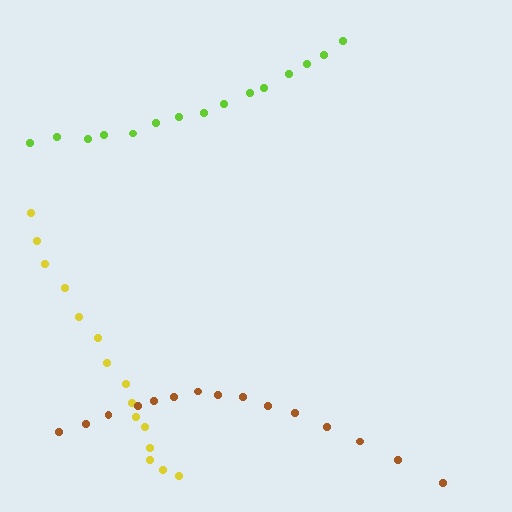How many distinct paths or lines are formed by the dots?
There are 3 distinct paths.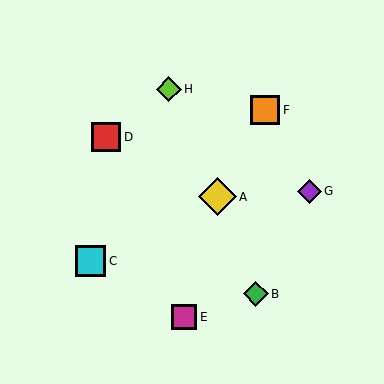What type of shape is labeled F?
Shape F is an orange square.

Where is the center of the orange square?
The center of the orange square is at (265, 110).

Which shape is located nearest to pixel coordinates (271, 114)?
The orange square (labeled F) at (265, 110) is nearest to that location.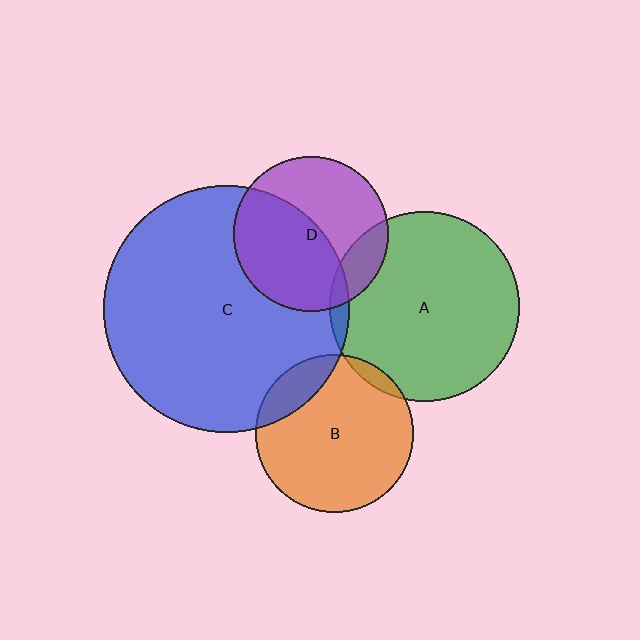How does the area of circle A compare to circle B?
Approximately 1.4 times.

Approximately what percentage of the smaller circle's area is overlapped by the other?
Approximately 5%.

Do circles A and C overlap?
Yes.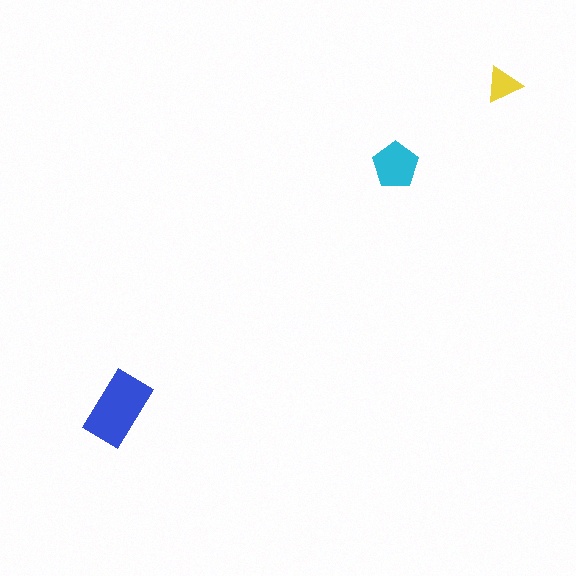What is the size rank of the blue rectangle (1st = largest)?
1st.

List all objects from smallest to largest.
The yellow triangle, the cyan pentagon, the blue rectangle.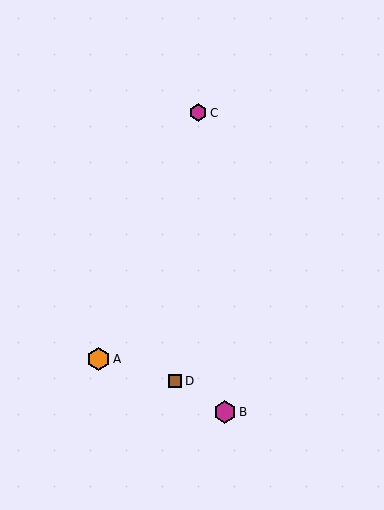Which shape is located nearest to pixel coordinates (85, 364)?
The orange hexagon (labeled A) at (99, 359) is nearest to that location.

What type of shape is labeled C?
Shape C is a magenta hexagon.